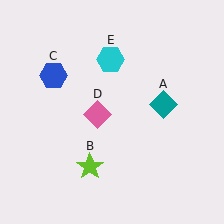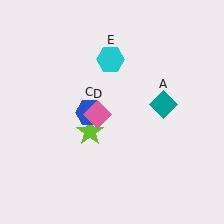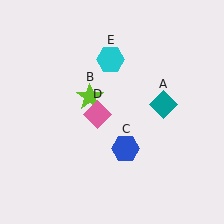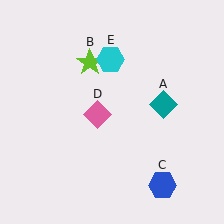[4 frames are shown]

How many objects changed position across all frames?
2 objects changed position: lime star (object B), blue hexagon (object C).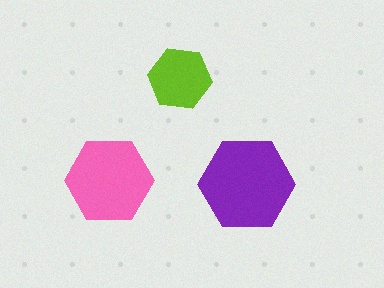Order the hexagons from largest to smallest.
the purple one, the pink one, the lime one.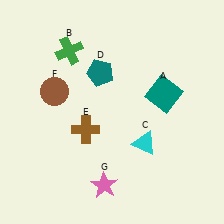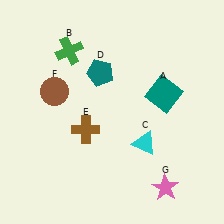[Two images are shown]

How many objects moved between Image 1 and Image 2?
1 object moved between the two images.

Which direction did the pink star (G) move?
The pink star (G) moved right.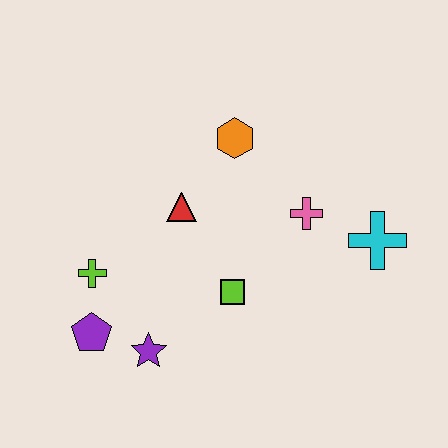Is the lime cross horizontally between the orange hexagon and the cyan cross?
No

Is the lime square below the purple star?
No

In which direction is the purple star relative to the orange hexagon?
The purple star is below the orange hexagon.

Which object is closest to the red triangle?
The orange hexagon is closest to the red triangle.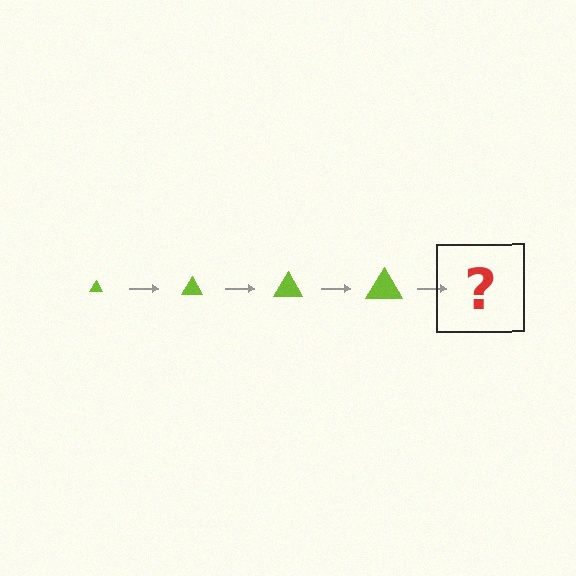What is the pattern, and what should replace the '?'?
The pattern is that the triangle gets progressively larger each step. The '?' should be a lime triangle, larger than the previous one.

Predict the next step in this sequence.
The next step is a lime triangle, larger than the previous one.